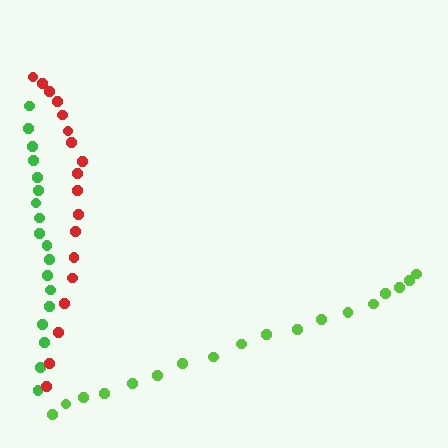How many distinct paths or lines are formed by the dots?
There are 3 distinct paths.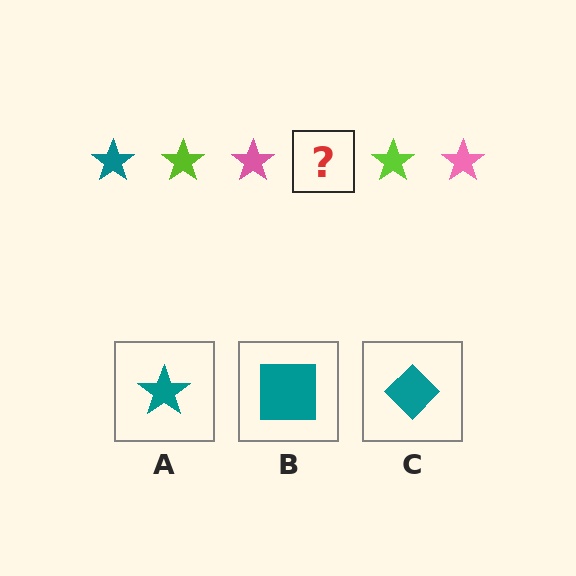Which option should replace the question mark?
Option A.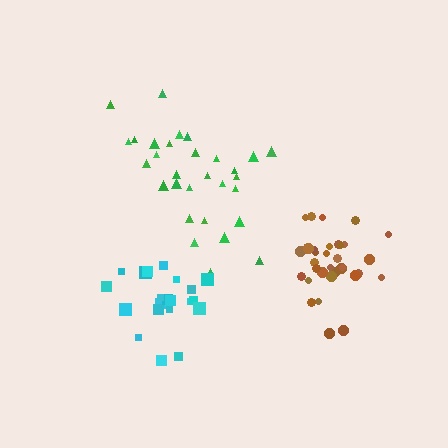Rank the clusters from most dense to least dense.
brown, cyan, green.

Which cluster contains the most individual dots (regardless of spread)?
Brown (34).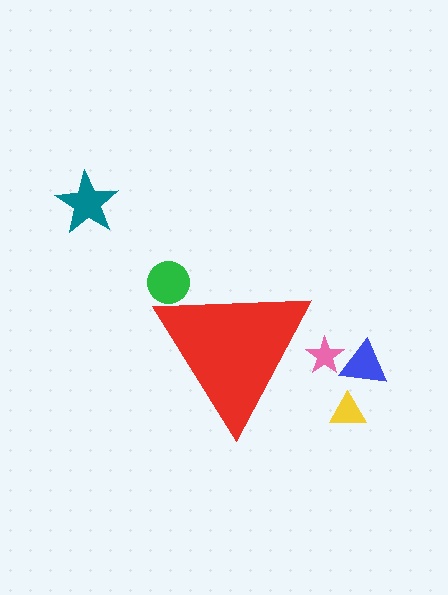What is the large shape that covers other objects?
A red triangle.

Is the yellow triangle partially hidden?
No, the yellow triangle is fully visible.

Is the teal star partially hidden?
No, the teal star is fully visible.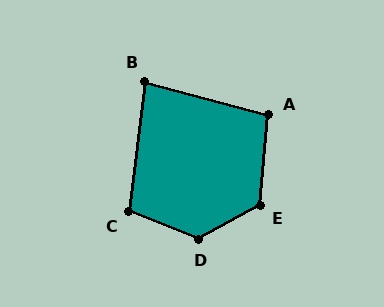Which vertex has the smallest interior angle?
B, at approximately 82 degrees.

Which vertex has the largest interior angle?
D, at approximately 130 degrees.